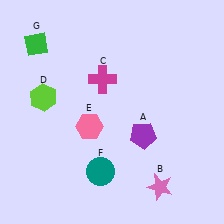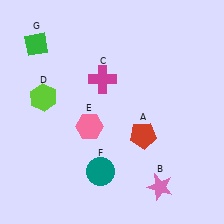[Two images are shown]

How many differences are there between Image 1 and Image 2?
There is 1 difference between the two images.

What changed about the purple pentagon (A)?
In Image 1, A is purple. In Image 2, it changed to red.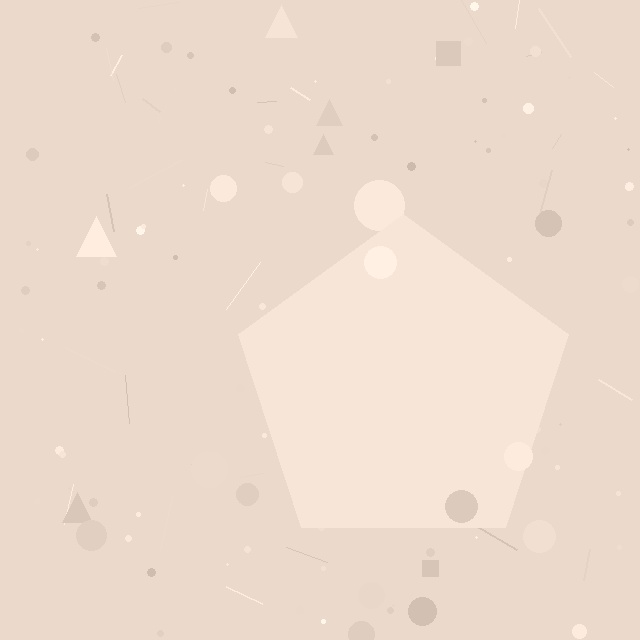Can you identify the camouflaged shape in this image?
The camouflaged shape is a pentagon.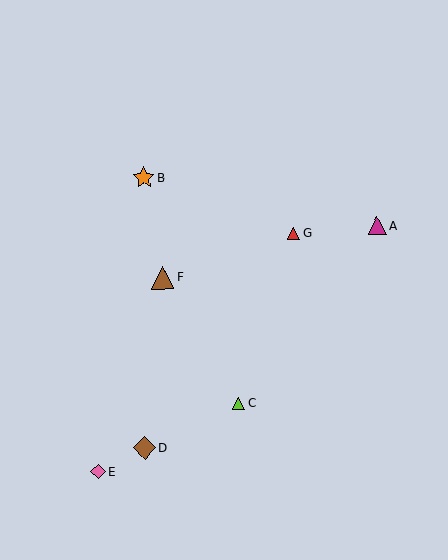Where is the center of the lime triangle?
The center of the lime triangle is at (239, 403).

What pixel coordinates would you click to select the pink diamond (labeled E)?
Click at (98, 472) to select the pink diamond E.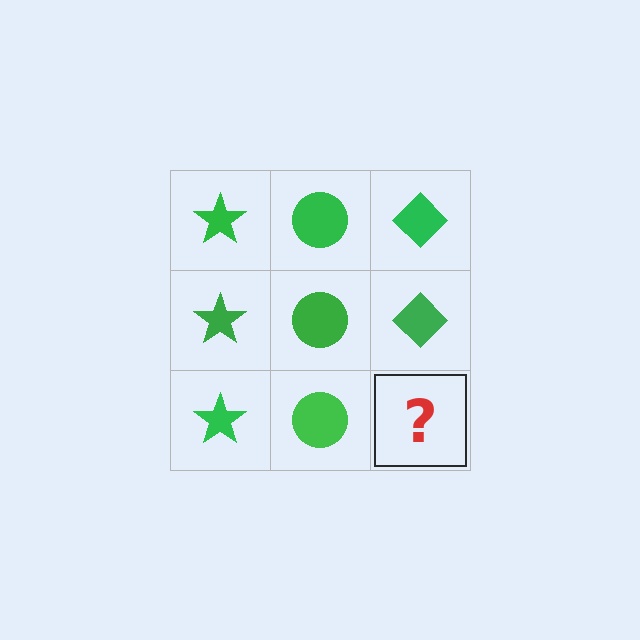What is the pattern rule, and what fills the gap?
The rule is that each column has a consistent shape. The gap should be filled with a green diamond.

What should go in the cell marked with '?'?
The missing cell should contain a green diamond.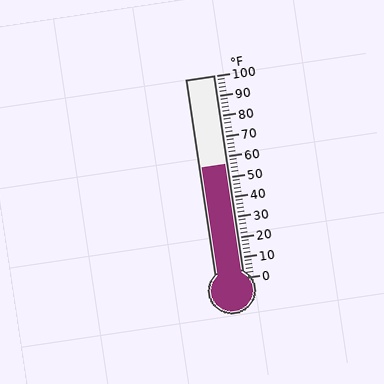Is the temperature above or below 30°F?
The temperature is above 30°F.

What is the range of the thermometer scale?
The thermometer scale ranges from 0°F to 100°F.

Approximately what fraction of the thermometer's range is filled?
The thermometer is filled to approximately 55% of its range.